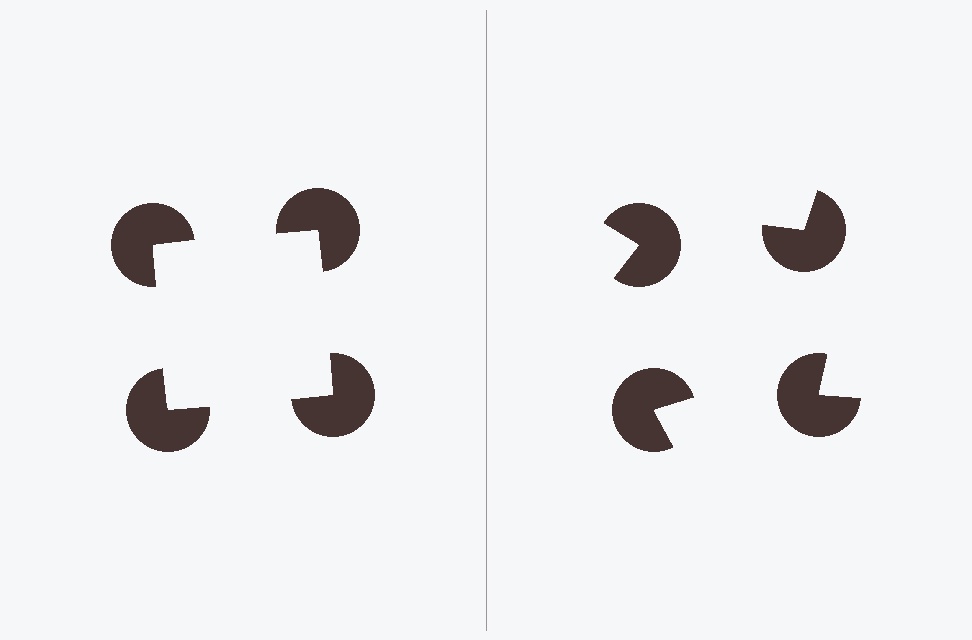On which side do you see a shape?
An illusory square appears on the left side. On the right side the wedge cuts are rotated, so no coherent shape forms.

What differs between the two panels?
The pac-man discs are positioned identically on both sides; only the wedge orientations differ. On the left they align to a square; on the right they are misaligned.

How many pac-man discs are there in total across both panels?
8 — 4 on each side.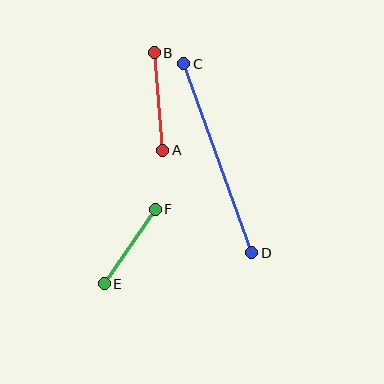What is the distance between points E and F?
The distance is approximately 90 pixels.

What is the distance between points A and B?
The distance is approximately 98 pixels.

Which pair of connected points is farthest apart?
Points C and D are farthest apart.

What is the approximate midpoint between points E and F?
The midpoint is at approximately (130, 247) pixels.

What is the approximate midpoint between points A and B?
The midpoint is at approximately (159, 102) pixels.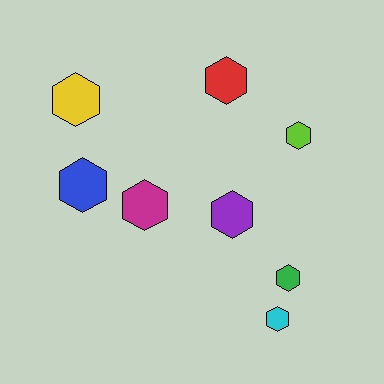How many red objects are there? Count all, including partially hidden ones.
There is 1 red object.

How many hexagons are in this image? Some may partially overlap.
There are 8 hexagons.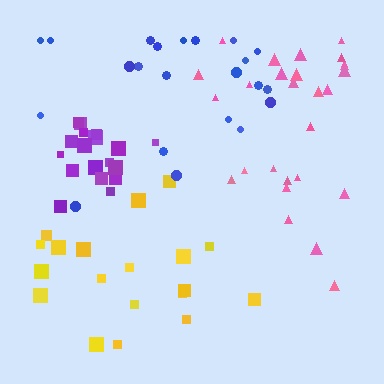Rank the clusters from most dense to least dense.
purple, pink, yellow, blue.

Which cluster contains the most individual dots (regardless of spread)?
Pink (29).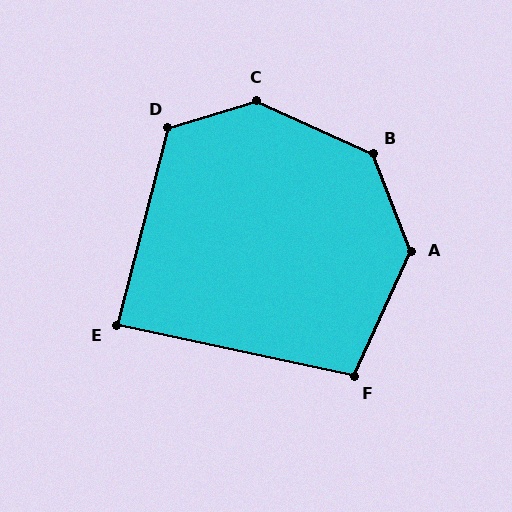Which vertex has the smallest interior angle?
E, at approximately 88 degrees.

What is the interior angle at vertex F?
Approximately 102 degrees (obtuse).